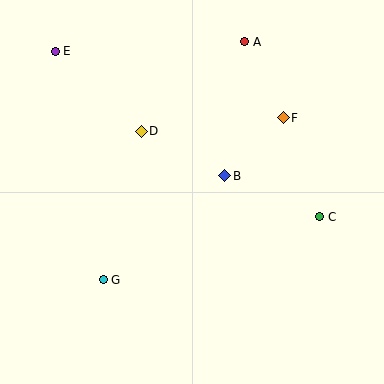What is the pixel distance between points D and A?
The distance between D and A is 137 pixels.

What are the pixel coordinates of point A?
Point A is at (245, 42).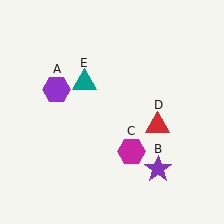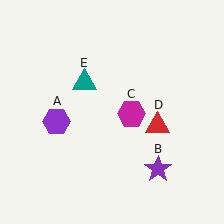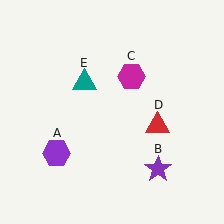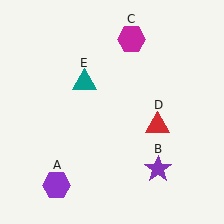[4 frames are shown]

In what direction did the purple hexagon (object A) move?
The purple hexagon (object A) moved down.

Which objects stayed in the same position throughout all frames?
Purple star (object B) and red triangle (object D) and teal triangle (object E) remained stationary.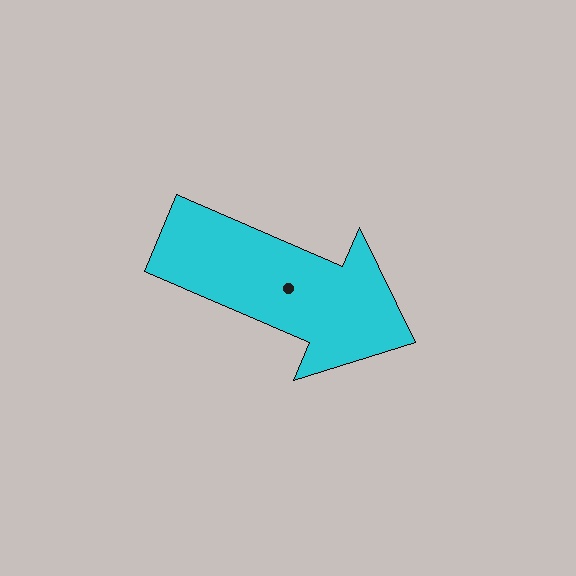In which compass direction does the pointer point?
Southeast.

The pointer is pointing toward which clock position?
Roughly 4 o'clock.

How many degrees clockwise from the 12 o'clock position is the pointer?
Approximately 113 degrees.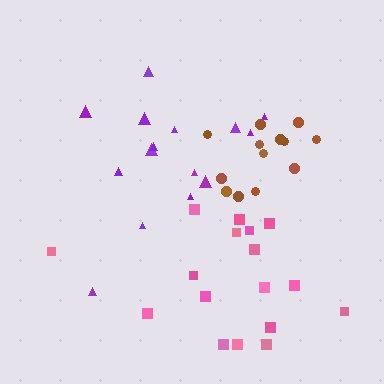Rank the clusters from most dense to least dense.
brown, purple, pink.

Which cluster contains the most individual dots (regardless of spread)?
Pink (17).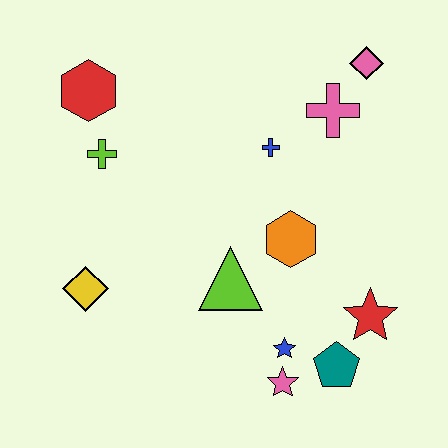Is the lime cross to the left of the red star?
Yes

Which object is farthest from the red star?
The red hexagon is farthest from the red star.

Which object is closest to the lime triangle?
The orange hexagon is closest to the lime triangle.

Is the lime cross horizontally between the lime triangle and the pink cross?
No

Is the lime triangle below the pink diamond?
Yes